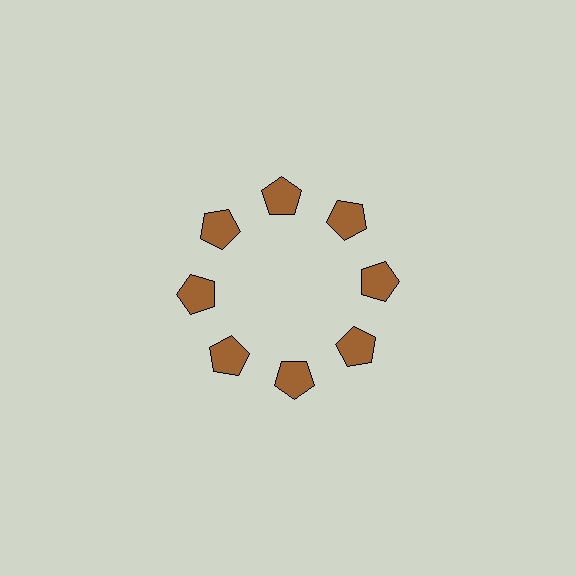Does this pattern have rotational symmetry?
Yes, this pattern has 8-fold rotational symmetry. It looks the same after rotating 45 degrees around the center.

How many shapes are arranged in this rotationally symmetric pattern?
There are 8 shapes, arranged in 8 groups of 1.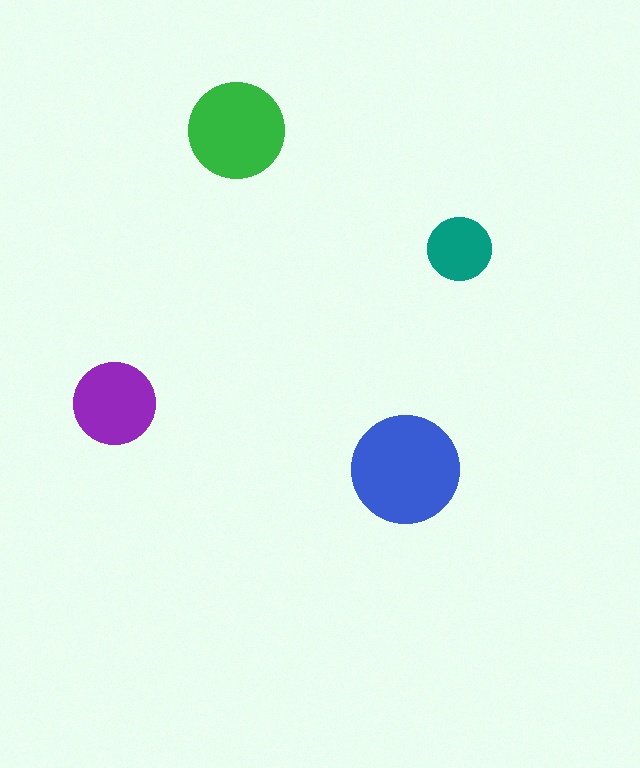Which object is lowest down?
The blue circle is bottommost.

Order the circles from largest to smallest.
the blue one, the green one, the purple one, the teal one.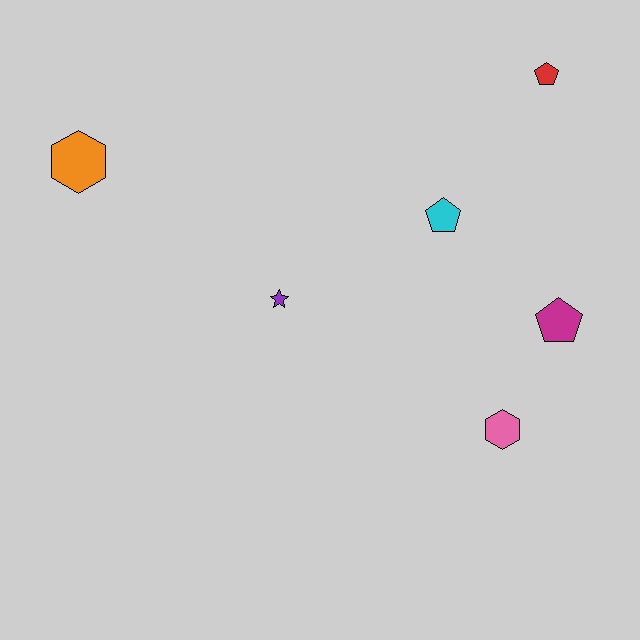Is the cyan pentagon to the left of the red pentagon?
Yes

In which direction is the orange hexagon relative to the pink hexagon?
The orange hexagon is to the left of the pink hexagon.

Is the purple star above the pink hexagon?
Yes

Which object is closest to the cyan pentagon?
The magenta pentagon is closest to the cyan pentagon.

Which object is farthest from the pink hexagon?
The orange hexagon is farthest from the pink hexagon.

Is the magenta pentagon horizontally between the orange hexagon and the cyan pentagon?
No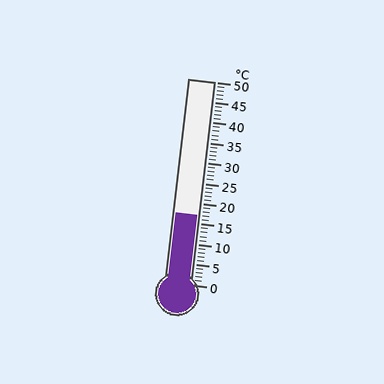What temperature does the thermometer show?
The thermometer shows approximately 17°C.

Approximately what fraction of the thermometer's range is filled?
The thermometer is filled to approximately 35% of its range.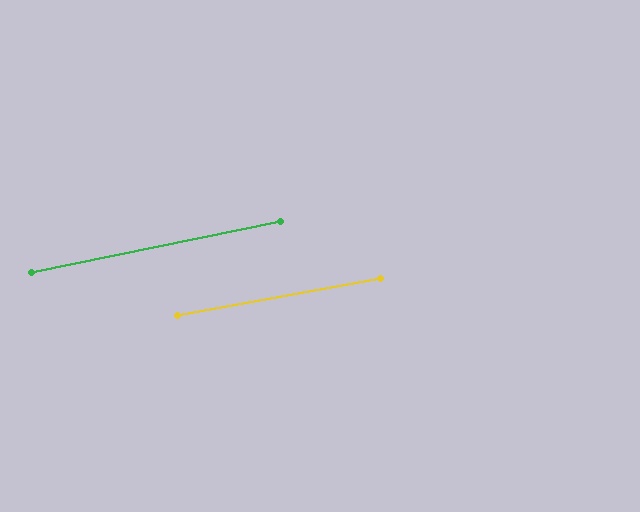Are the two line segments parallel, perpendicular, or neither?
Parallel — their directions differ by only 1.1°.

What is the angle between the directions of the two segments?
Approximately 1 degree.